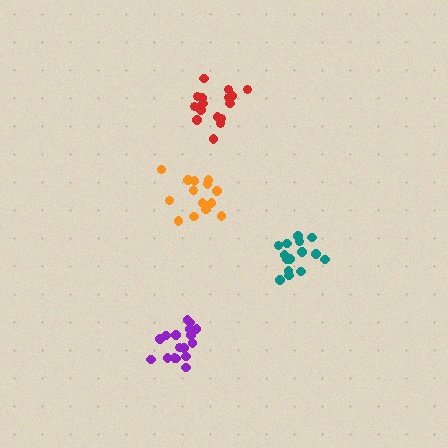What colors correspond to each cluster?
The clusters are colored: red, purple, teal, orange.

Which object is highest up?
The red cluster is topmost.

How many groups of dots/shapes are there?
There are 4 groups.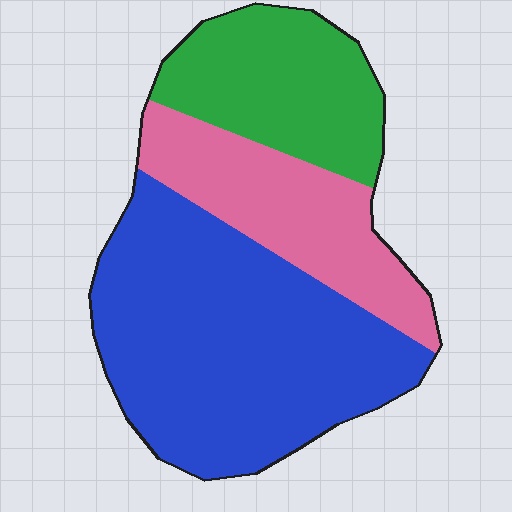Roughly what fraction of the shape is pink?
Pink takes up about one quarter (1/4) of the shape.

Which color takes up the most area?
Blue, at roughly 55%.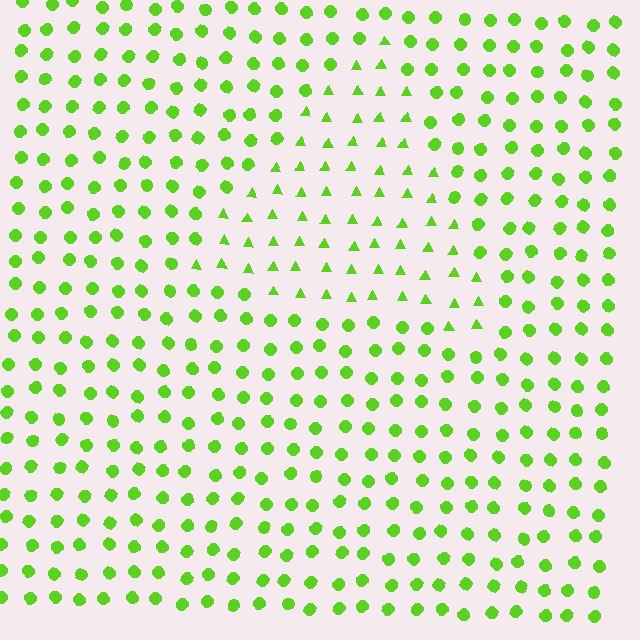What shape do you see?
I see a triangle.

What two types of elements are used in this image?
The image uses triangles inside the triangle region and circles outside it.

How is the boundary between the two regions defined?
The boundary is defined by a change in element shape: triangles inside vs. circles outside. All elements share the same color and spacing.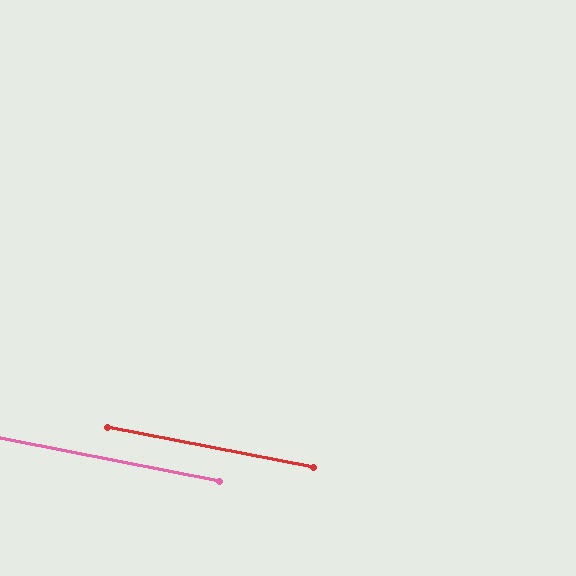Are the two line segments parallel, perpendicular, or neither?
Parallel — their directions differ by only 0.0°.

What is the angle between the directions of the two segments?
Approximately 0 degrees.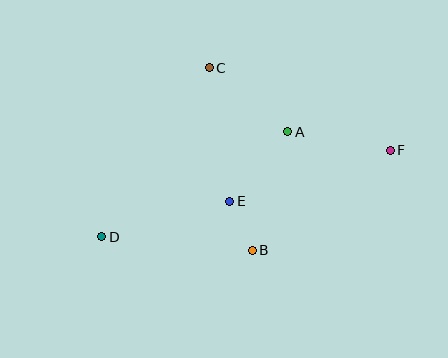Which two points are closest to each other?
Points B and E are closest to each other.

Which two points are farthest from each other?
Points D and F are farthest from each other.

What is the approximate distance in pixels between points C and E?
The distance between C and E is approximately 135 pixels.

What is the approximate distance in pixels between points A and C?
The distance between A and C is approximately 101 pixels.